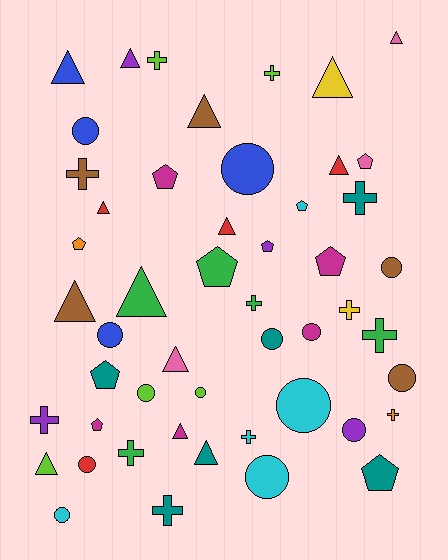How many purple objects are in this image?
There are 4 purple objects.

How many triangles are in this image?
There are 14 triangles.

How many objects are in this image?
There are 50 objects.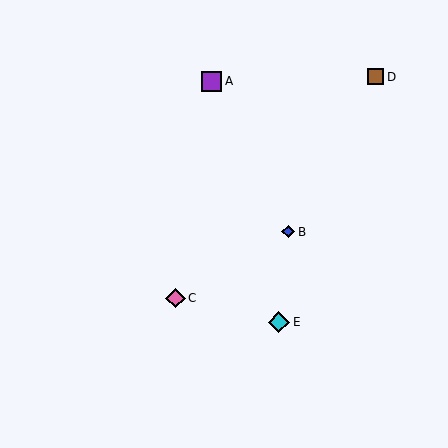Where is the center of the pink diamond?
The center of the pink diamond is at (175, 298).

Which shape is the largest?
The cyan diamond (labeled E) is the largest.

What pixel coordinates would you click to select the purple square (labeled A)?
Click at (212, 81) to select the purple square A.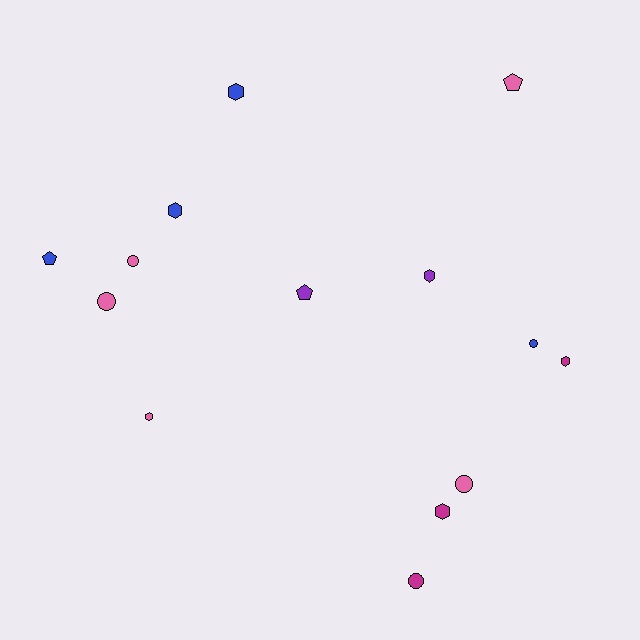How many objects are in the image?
There are 14 objects.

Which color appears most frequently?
Pink, with 5 objects.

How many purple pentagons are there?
There is 1 purple pentagon.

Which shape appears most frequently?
Hexagon, with 6 objects.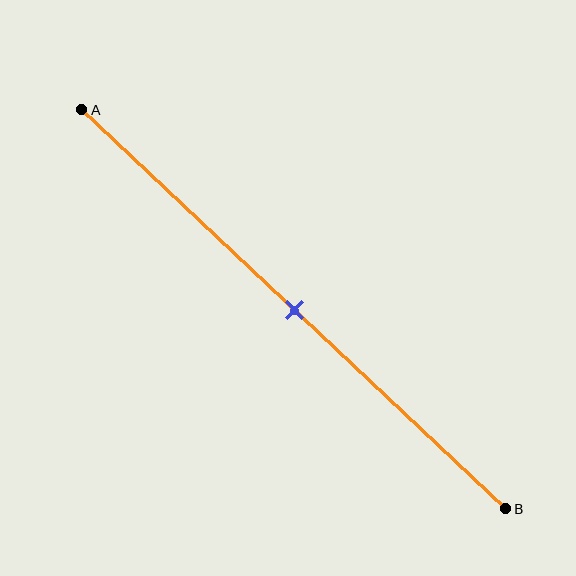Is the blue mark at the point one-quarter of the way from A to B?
No, the mark is at about 50% from A, not at the 25% one-quarter point.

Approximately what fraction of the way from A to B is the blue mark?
The blue mark is approximately 50% of the way from A to B.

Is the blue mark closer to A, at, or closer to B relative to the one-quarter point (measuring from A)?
The blue mark is closer to point B than the one-quarter point of segment AB.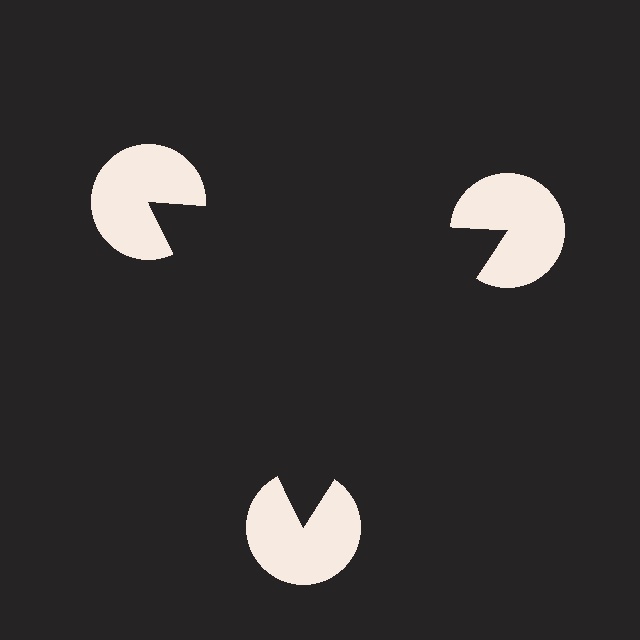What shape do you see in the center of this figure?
An illusory triangle — its edges are inferred from the aligned wedge cuts in the pac-man discs, not physically drawn.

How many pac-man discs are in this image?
There are 3 — one at each vertex of the illusory triangle.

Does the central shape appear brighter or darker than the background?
It typically appears slightly darker than the background, even though no actual brightness change is drawn.